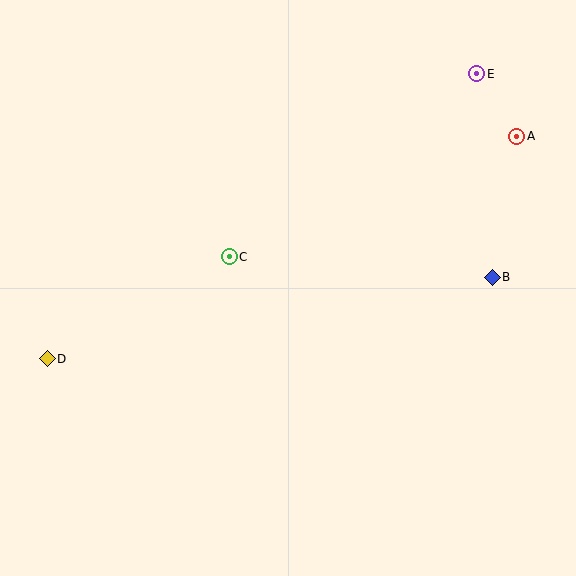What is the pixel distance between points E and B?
The distance between E and B is 204 pixels.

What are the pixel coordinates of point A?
Point A is at (517, 136).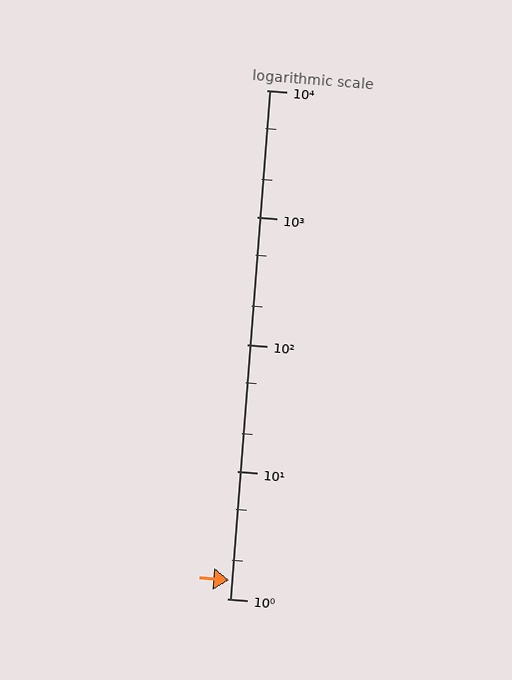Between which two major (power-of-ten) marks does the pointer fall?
The pointer is between 1 and 10.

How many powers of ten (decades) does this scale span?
The scale spans 4 decades, from 1 to 10000.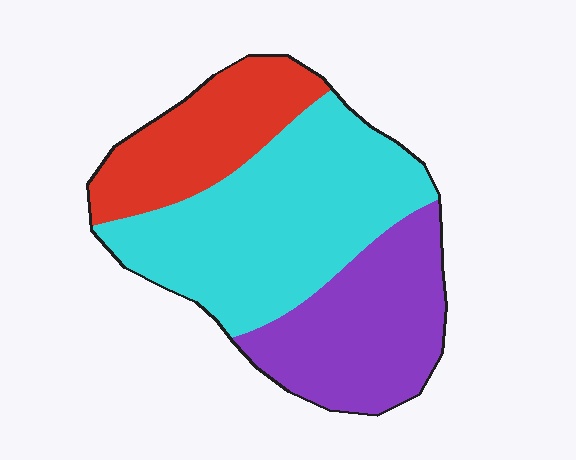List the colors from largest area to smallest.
From largest to smallest: cyan, purple, red.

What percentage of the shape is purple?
Purple takes up about one third (1/3) of the shape.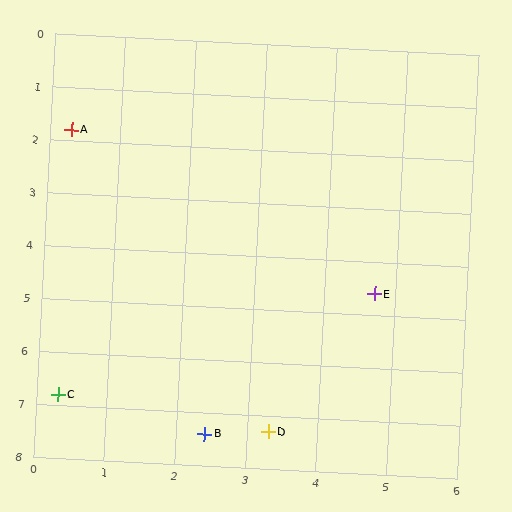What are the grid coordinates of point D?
Point D is at approximately (3.3, 7.3).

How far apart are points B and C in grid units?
Points B and C are about 2.2 grid units apart.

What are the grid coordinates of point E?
Point E is at approximately (4.7, 4.6).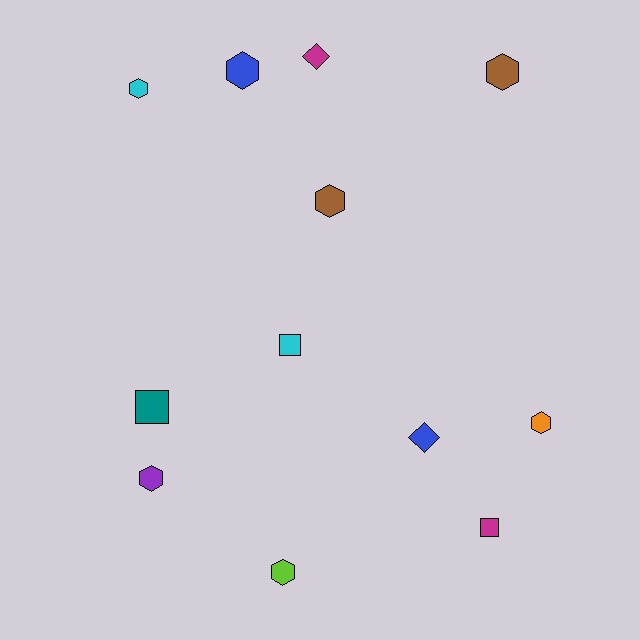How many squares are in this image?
There are 3 squares.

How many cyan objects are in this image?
There are 2 cyan objects.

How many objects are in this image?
There are 12 objects.